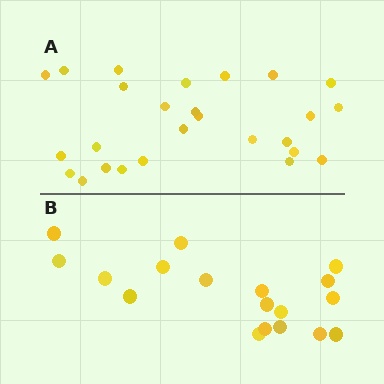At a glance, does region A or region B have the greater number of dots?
Region A (the top region) has more dots.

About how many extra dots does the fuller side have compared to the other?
Region A has roughly 8 or so more dots than region B.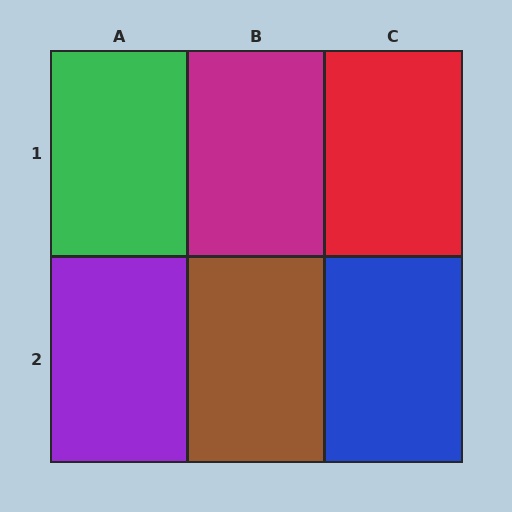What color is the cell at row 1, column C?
Red.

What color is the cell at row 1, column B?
Magenta.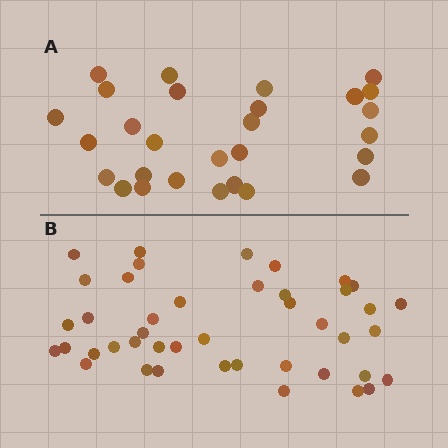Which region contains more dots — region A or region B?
Region B (the bottom region) has more dots.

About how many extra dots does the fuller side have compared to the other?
Region B has approximately 15 more dots than region A.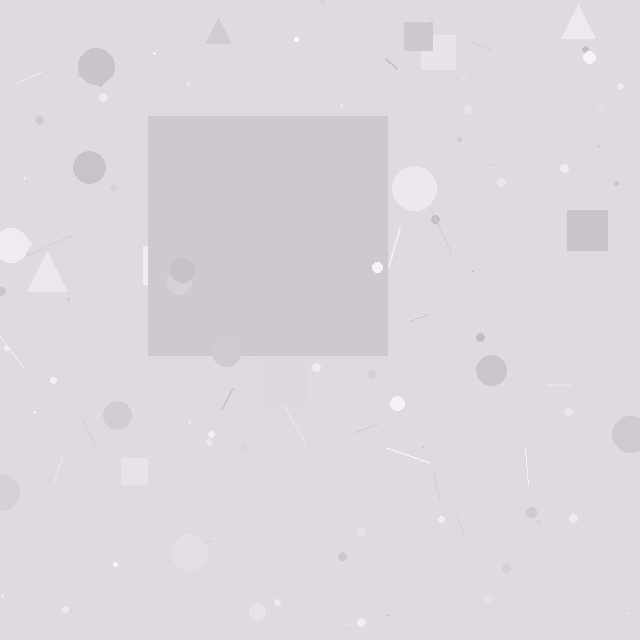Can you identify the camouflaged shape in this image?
The camouflaged shape is a square.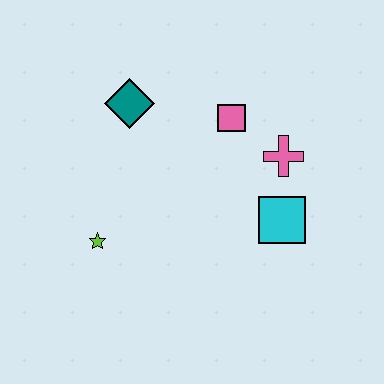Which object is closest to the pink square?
The pink cross is closest to the pink square.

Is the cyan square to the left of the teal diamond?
No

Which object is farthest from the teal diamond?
The cyan square is farthest from the teal diamond.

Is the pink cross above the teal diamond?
No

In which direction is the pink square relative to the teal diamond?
The pink square is to the right of the teal diamond.